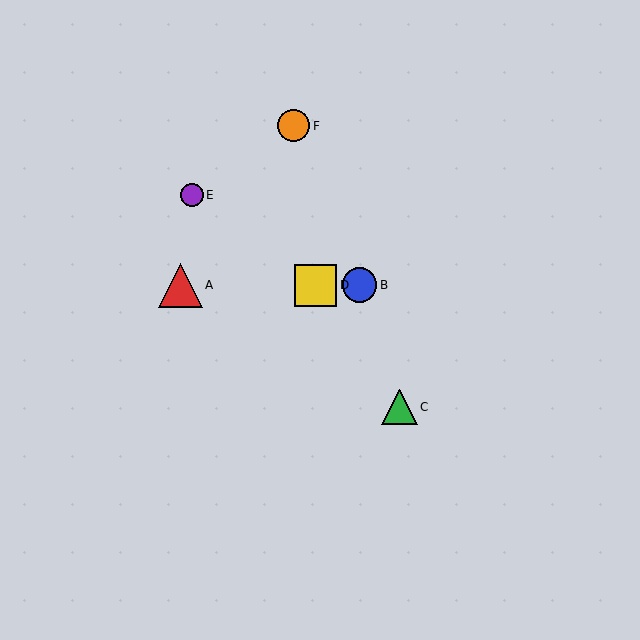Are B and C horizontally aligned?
No, B is at y≈285 and C is at y≈407.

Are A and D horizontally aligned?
Yes, both are at y≈285.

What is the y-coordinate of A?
Object A is at y≈285.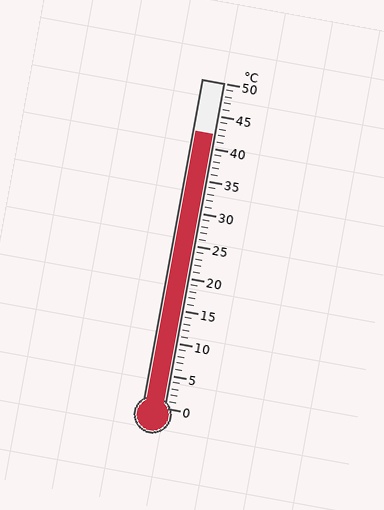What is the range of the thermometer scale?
The thermometer scale ranges from 0°C to 50°C.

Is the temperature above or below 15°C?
The temperature is above 15°C.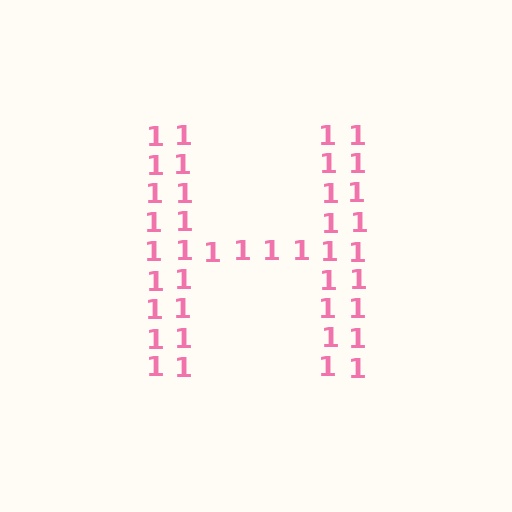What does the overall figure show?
The overall figure shows the letter H.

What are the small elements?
The small elements are digit 1's.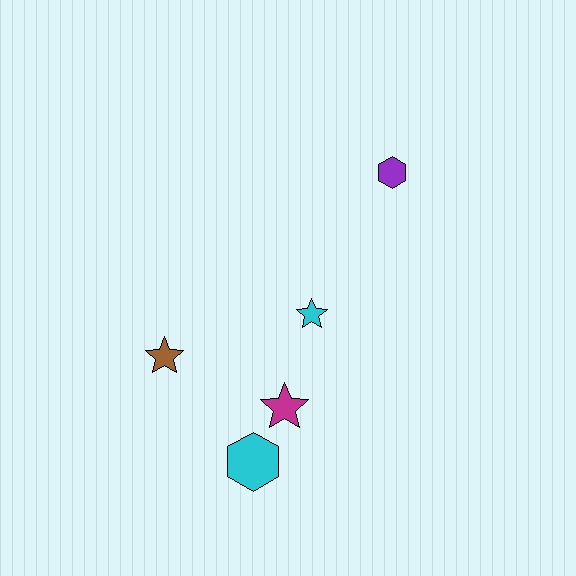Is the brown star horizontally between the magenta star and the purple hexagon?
No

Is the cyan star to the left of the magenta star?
No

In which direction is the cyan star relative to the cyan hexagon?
The cyan star is above the cyan hexagon.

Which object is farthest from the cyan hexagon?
The purple hexagon is farthest from the cyan hexagon.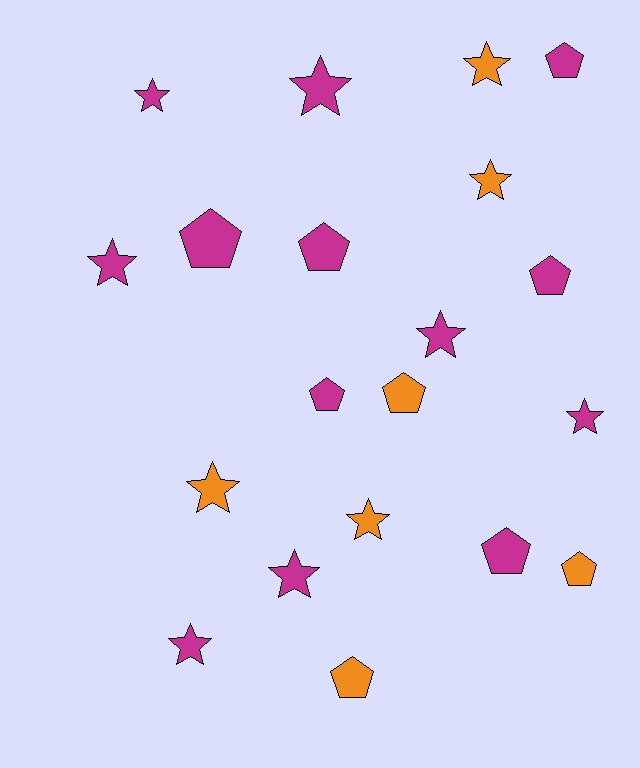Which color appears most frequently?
Magenta, with 13 objects.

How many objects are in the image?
There are 20 objects.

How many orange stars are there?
There are 4 orange stars.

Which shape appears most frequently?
Star, with 11 objects.